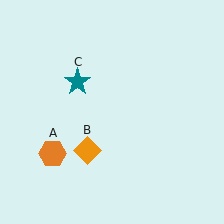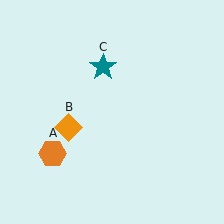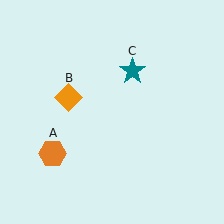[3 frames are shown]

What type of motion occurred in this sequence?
The orange diamond (object B), teal star (object C) rotated clockwise around the center of the scene.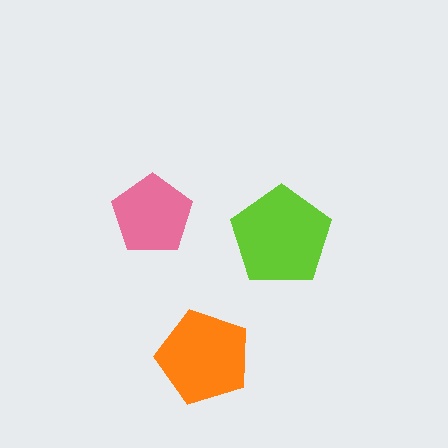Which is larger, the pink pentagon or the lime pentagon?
The lime one.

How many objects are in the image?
There are 3 objects in the image.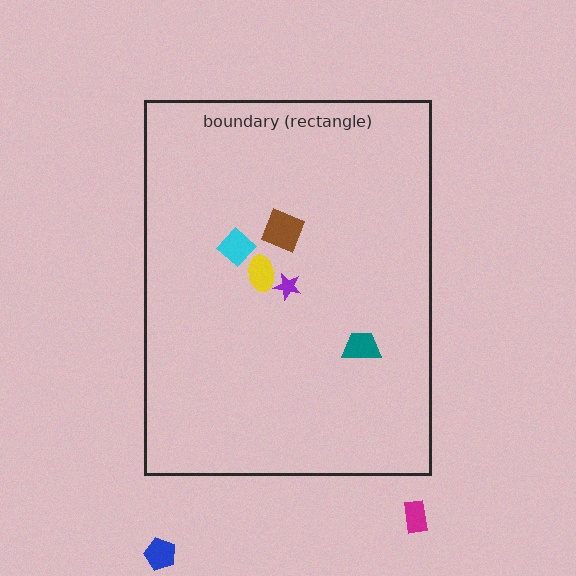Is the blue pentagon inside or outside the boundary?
Outside.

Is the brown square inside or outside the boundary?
Inside.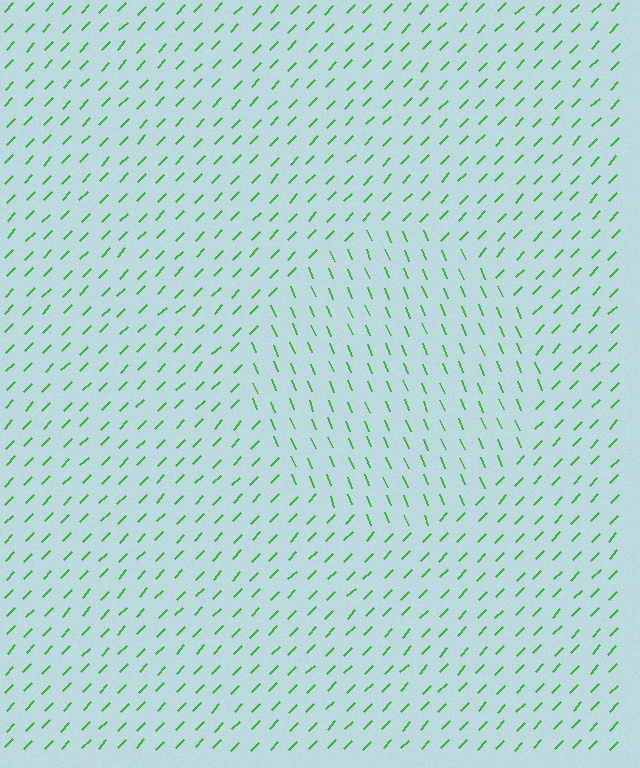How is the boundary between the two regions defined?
The boundary is defined purely by a change in line orientation (approximately 67 degrees difference). All lines are the same color and thickness.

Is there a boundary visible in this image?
Yes, there is a texture boundary formed by a change in line orientation.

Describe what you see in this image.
The image is filled with small green line segments. A circle region in the image has lines oriented differently from the surrounding lines, creating a visible texture boundary.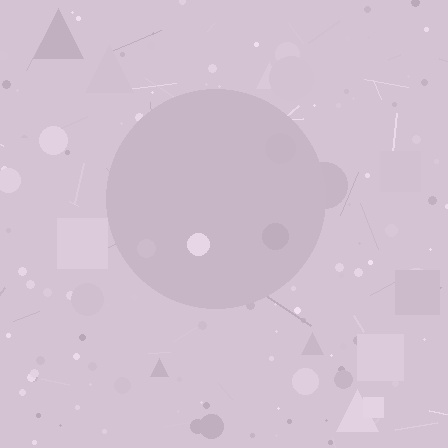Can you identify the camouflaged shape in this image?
The camouflaged shape is a circle.